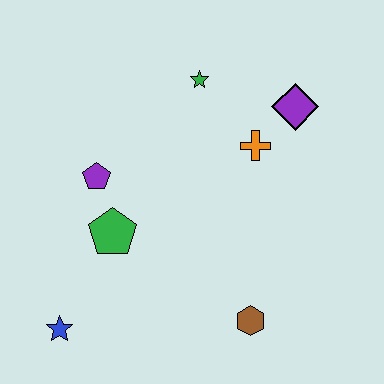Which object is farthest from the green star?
The blue star is farthest from the green star.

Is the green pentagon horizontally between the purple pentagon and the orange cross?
Yes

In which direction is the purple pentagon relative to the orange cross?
The purple pentagon is to the left of the orange cross.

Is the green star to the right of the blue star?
Yes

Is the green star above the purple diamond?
Yes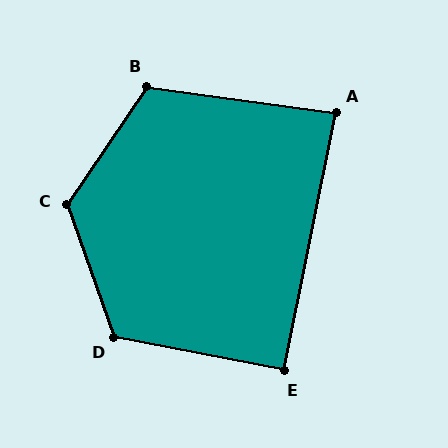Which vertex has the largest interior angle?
C, at approximately 127 degrees.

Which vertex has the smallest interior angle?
A, at approximately 86 degrees.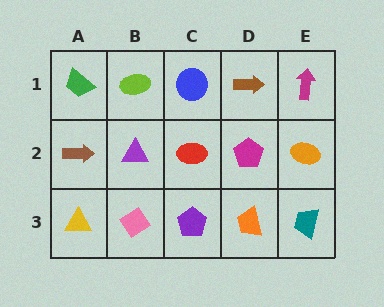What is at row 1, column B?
A lime ellipse.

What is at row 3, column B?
A pink diamond.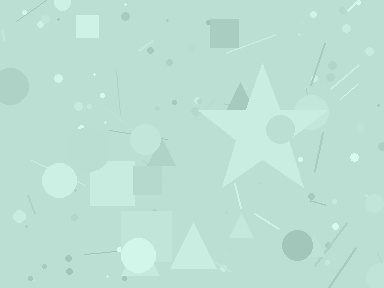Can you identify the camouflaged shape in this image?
The camouflaged shape is a star.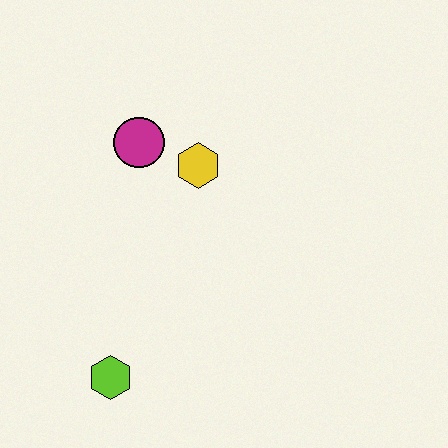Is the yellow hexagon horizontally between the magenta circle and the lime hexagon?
No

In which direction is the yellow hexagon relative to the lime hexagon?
The yellow hexagon is above the lime hexagon.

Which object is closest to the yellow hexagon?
The magenta circle is closest to the yellow hexagon.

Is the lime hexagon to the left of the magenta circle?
Yes